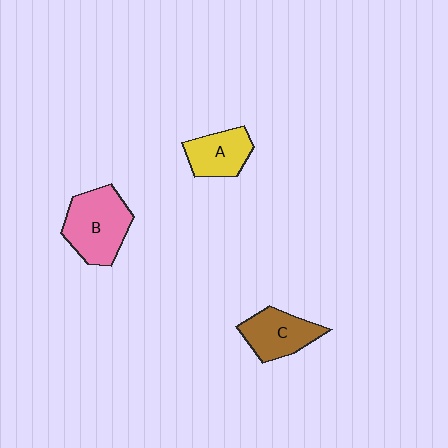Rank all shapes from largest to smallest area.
From largest to smallest: B (pink), C (brown), A (yellow).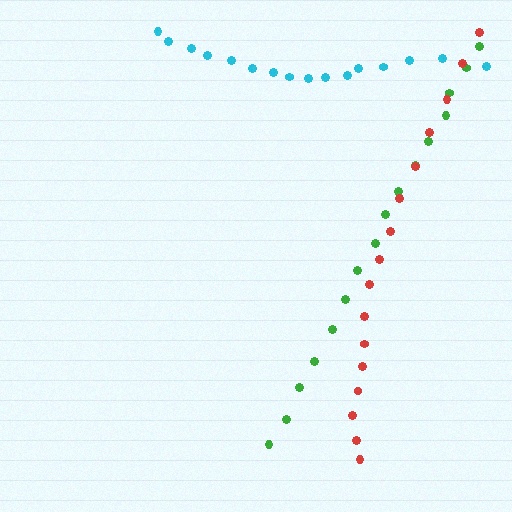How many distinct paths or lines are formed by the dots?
There are 3 distinct paths.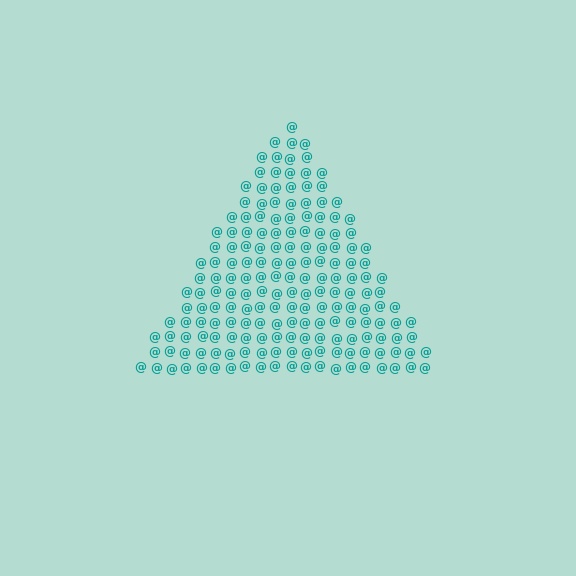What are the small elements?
The small elements are at signs.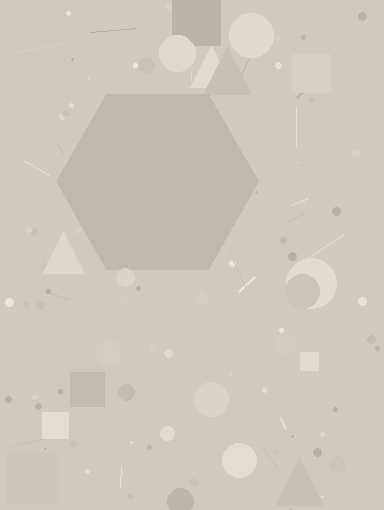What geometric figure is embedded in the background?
A hexagon is embedded in the background.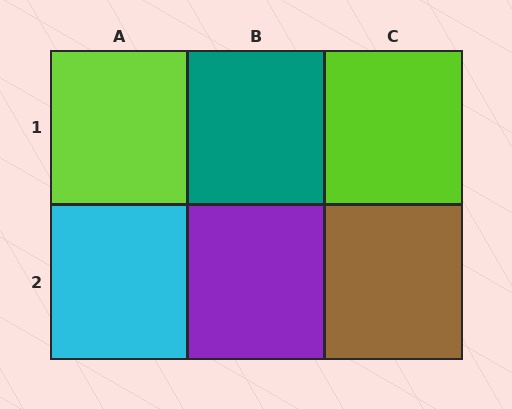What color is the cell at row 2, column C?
Brown.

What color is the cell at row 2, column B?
Purple.